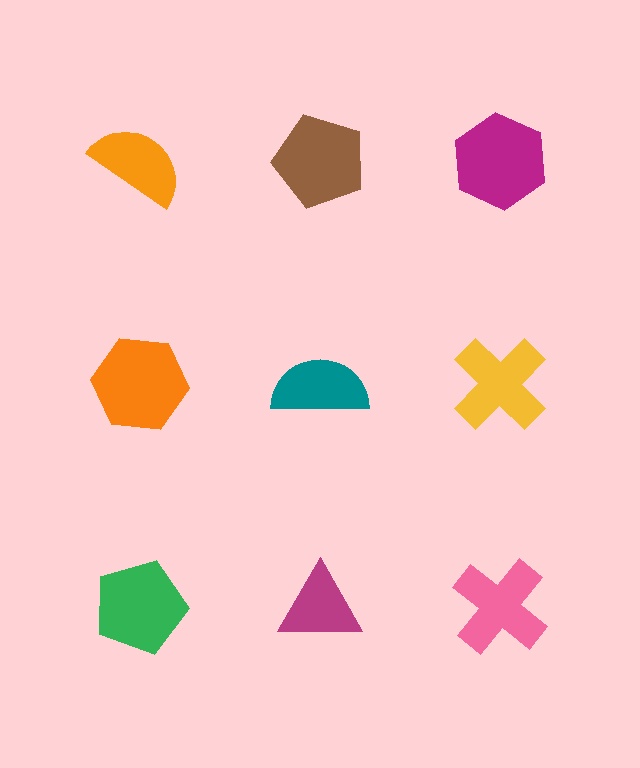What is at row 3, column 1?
A green pentagon.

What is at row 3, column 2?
A magenta triangle.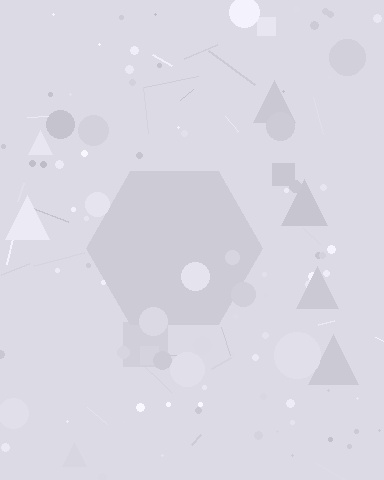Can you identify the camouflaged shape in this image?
The camouflaged shape is a hexagon.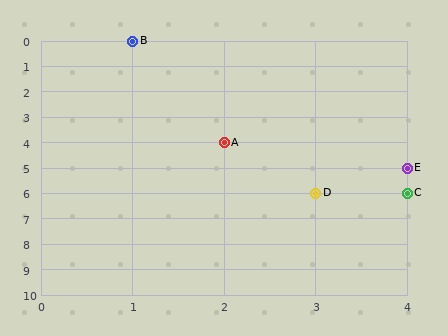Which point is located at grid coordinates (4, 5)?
Point E is at (4, 5).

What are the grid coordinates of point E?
Point E is at grid coordinates (4, 5).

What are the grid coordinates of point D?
Point D is at grid coordinates (3, 6).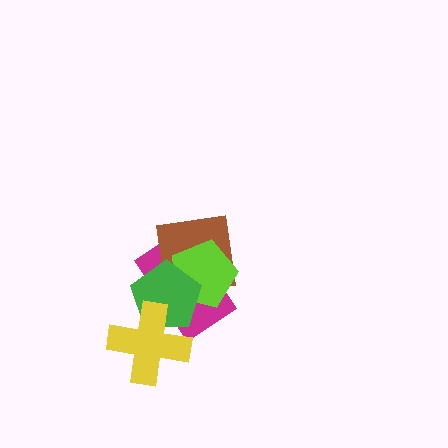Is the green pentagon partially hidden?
Yes, it is partially covered by another shape.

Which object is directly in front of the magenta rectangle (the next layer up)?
The brown square is directly in front of the magenta rectangle.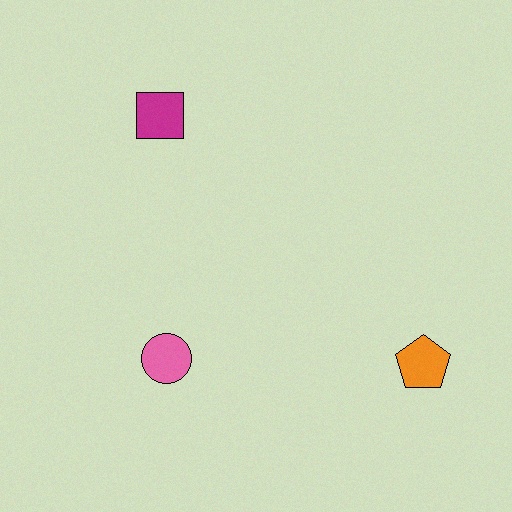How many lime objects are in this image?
There are no lime objects.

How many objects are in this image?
There are 3 objects.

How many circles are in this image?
There is 1 circle.